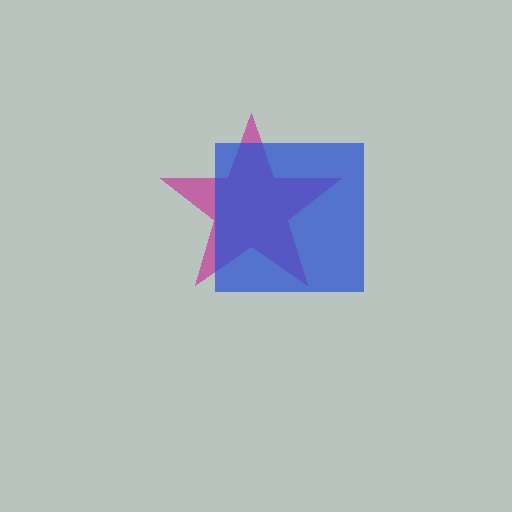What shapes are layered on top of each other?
The layered shapes are: a magenta star, a blue square.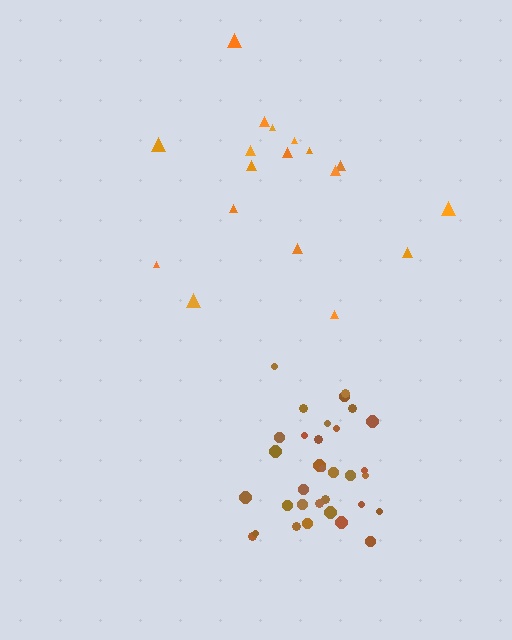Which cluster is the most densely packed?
Brown.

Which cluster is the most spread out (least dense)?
Orange.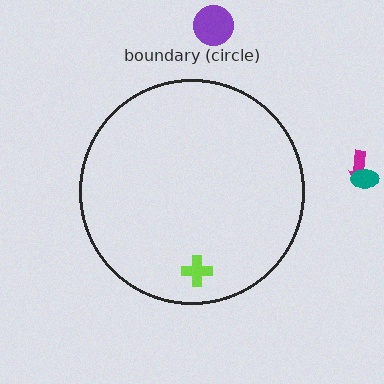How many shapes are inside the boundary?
1 inside, 3 outside.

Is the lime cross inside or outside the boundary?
Inside.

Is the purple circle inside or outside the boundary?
Outside.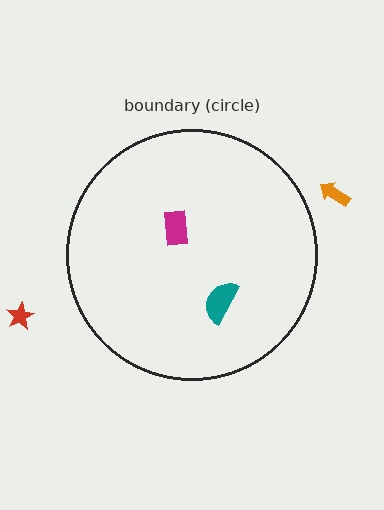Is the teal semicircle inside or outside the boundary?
Inside.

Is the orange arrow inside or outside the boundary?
Outside.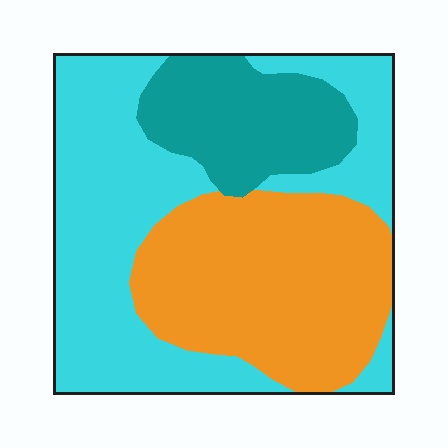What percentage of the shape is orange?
Orange covers roughly 35% of the shape.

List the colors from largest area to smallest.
From largest to smallest: cyan, orange, teal.